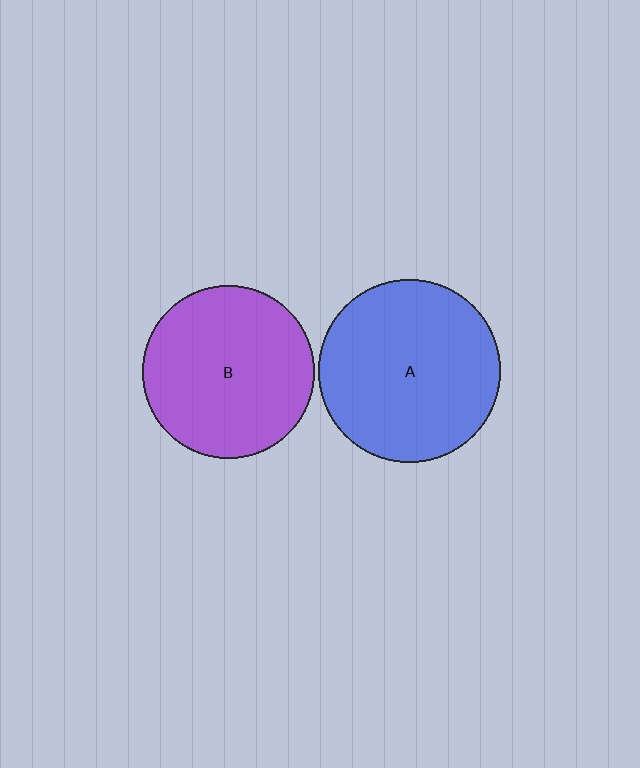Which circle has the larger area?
Circle A (blue).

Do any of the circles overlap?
No, none of the circles overlap.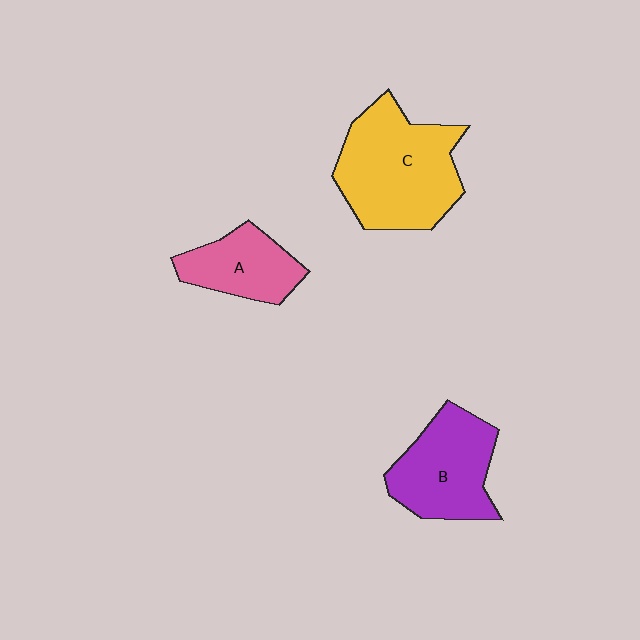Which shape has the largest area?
Shape C (yellow).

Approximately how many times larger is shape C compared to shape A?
Approximately 1.9 times.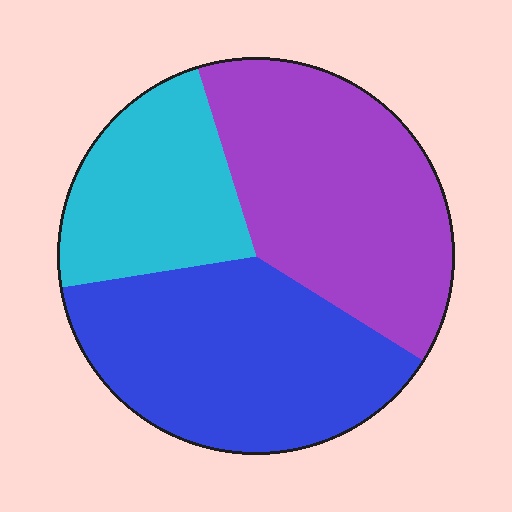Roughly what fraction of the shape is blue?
Blue covers around 40% of the shape.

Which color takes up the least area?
Cyan, at roughly 25%.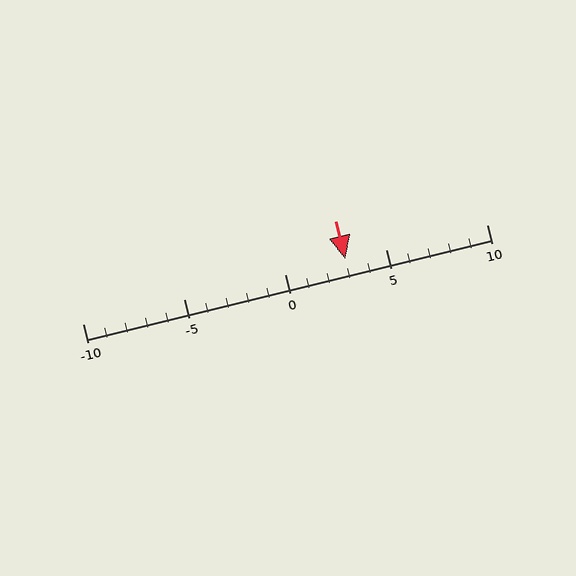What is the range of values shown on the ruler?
The ruler shows values from -10 to 10.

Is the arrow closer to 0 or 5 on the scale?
The arrow is closer to 5.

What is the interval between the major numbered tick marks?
The major tick marks are spaced 5 units apart.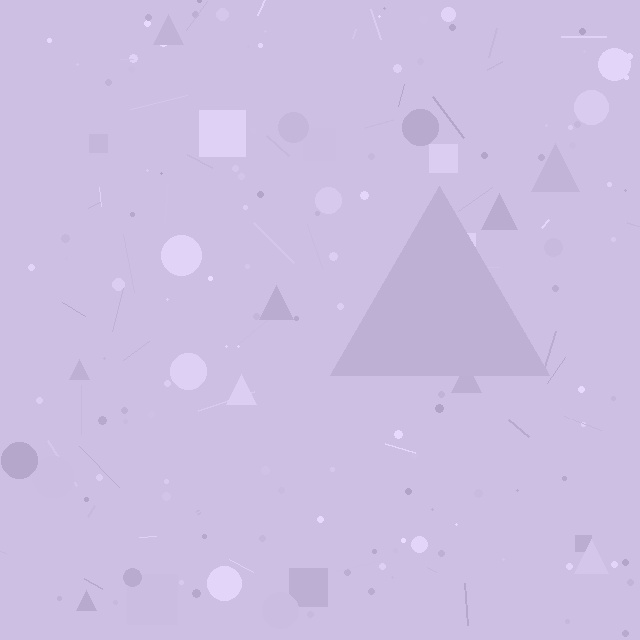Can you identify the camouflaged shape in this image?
The camouflaged shape is a triangle.